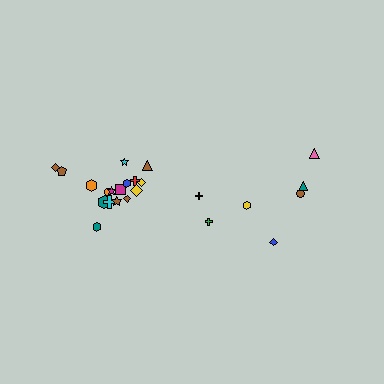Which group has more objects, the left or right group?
The left group.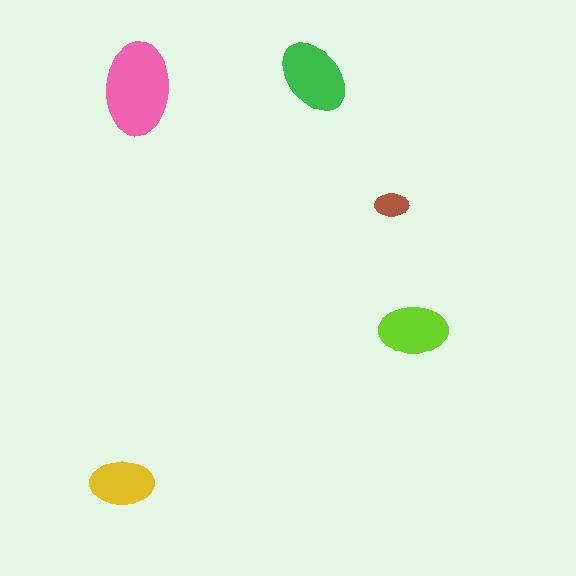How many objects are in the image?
There are 5 objects in the image.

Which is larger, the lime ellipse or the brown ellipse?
The lime one.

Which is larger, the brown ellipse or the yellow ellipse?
The yellow one.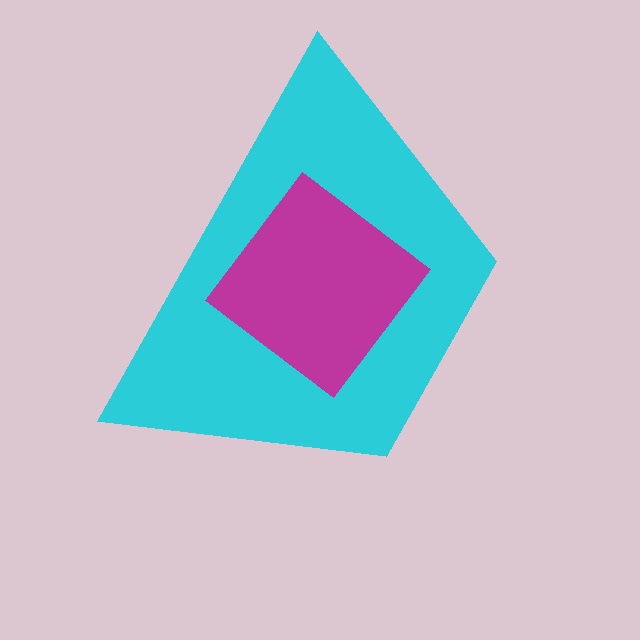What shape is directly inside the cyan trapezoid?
The magenta diamond.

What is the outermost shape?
The cyan trapezoid.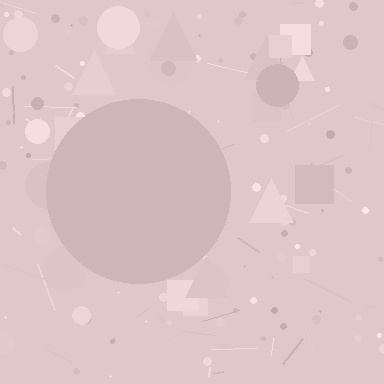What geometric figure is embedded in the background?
A circle is embedded in the background.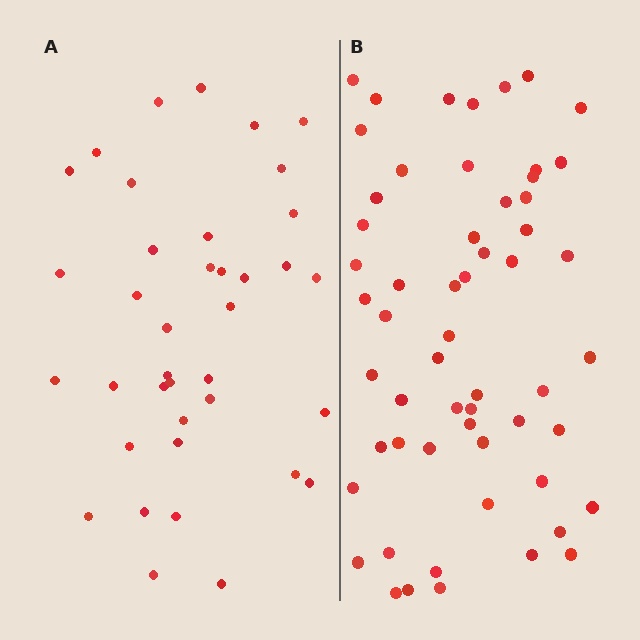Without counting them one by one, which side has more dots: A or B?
Region B (the right region) has more dots.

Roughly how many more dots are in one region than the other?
Region B has approximately 20 more dots than region A.